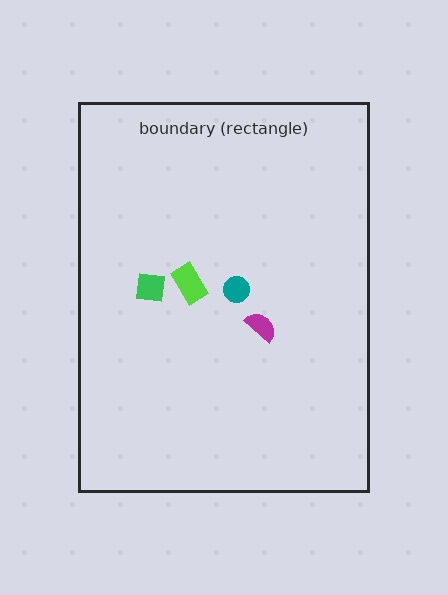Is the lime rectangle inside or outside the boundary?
Inside.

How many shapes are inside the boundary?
4 inside, 0 outside.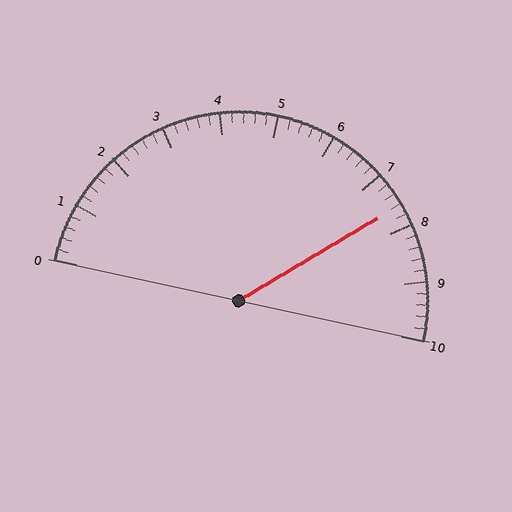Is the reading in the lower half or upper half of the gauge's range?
The reading is in the upper half of the range (0 to 10).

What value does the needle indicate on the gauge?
The needle indicates approximately 7.6.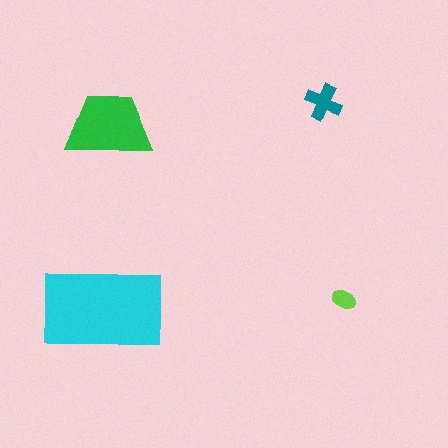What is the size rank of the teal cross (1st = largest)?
3rd.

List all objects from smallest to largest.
The lime ellipse, the teal cross, the green trapezoid, the cyan rectangle.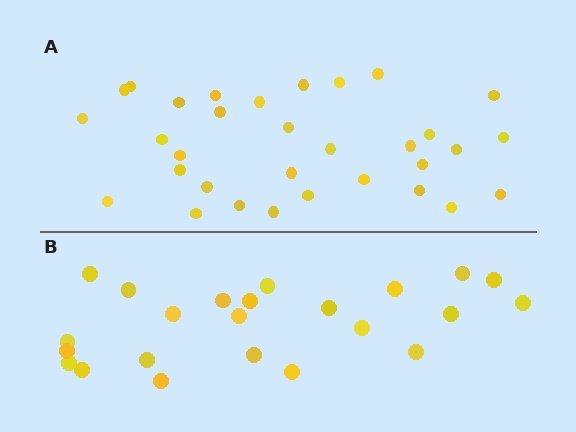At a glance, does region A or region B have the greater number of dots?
Region A (the top region) has more dots.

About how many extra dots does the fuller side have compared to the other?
Region A has roughly 8 or so more dots than region B.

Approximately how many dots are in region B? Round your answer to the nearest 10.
About 20 dots. (The exact count is 23, which rounds to 20.)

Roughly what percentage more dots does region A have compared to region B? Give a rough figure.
About 40% more.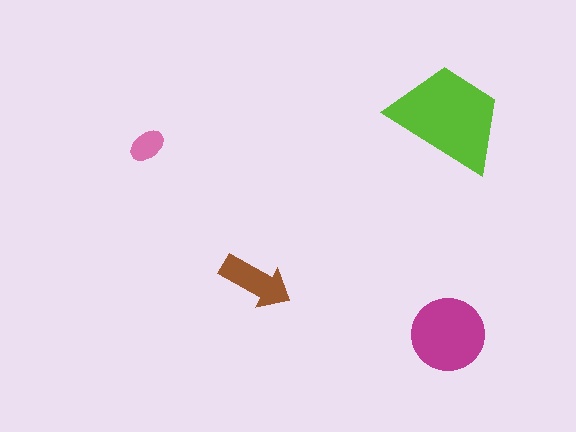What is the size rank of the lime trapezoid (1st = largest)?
1st.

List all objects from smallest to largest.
The pink ellipse, the brown arrow, the magenta circle, the lime trapezoid.